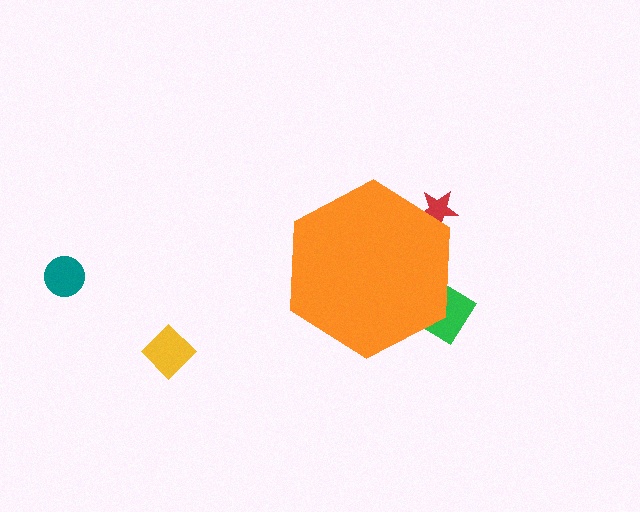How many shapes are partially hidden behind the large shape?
2 shapes are partially hidden.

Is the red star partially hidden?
Yes, the red star is partially hidden behind the orange hexagon.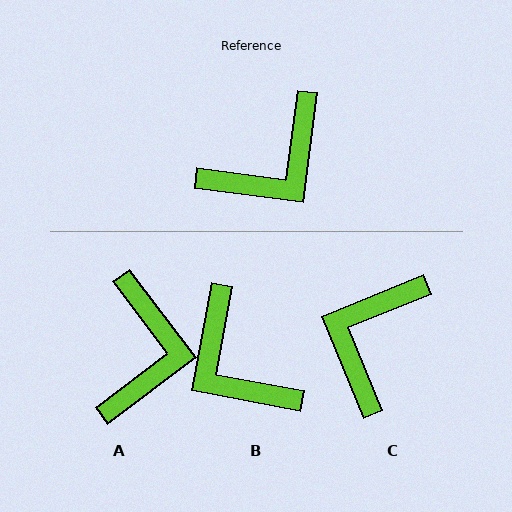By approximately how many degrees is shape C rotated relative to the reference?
Approximately 150 degrees clockwise.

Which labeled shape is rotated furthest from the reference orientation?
C, about 150 degrees away.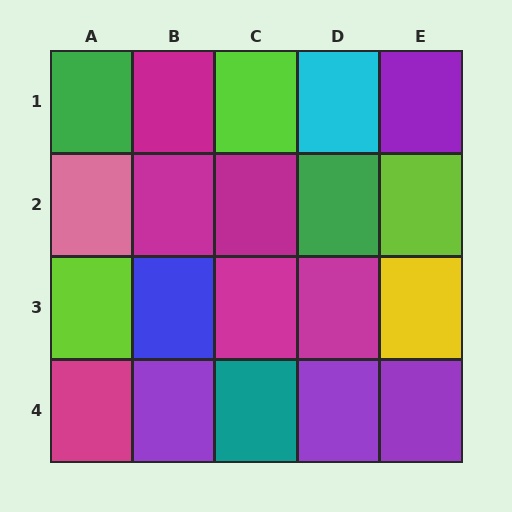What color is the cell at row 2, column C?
Magenta.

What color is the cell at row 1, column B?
Magenta.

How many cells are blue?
1 cell is blue.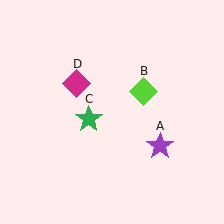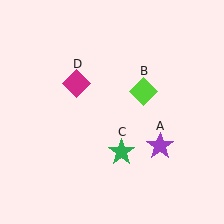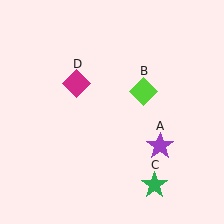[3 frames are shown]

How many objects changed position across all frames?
1 object changed position: green star (object C).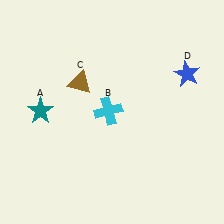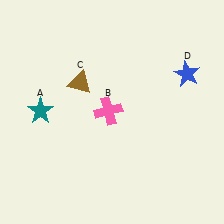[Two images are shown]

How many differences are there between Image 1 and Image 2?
There is 1 difference between the two images.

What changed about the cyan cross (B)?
In Image 1, B is cyan. In Image 2, it changed to pink.